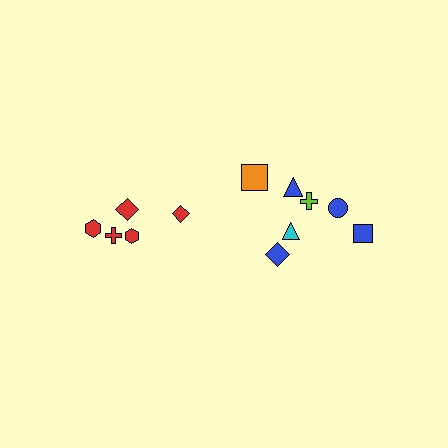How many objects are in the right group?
There are 7 objects.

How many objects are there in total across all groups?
There are 12 objects.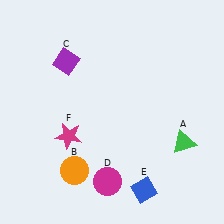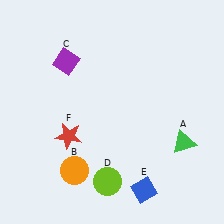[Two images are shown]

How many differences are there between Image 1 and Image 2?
There are 2 differences between the two images.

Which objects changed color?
D changed from magenta to lime. F changed from magenta to red.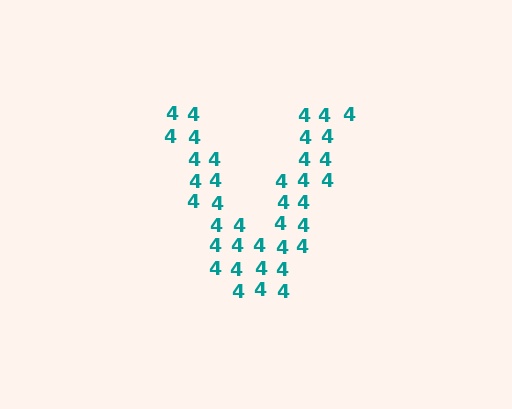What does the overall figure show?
The overall figure shows the letter V.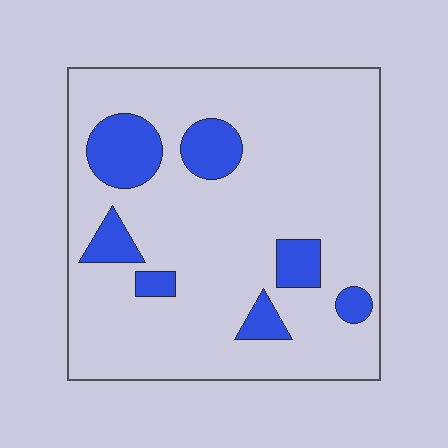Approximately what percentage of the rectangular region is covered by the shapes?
Approximately 15%.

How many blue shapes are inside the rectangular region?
7.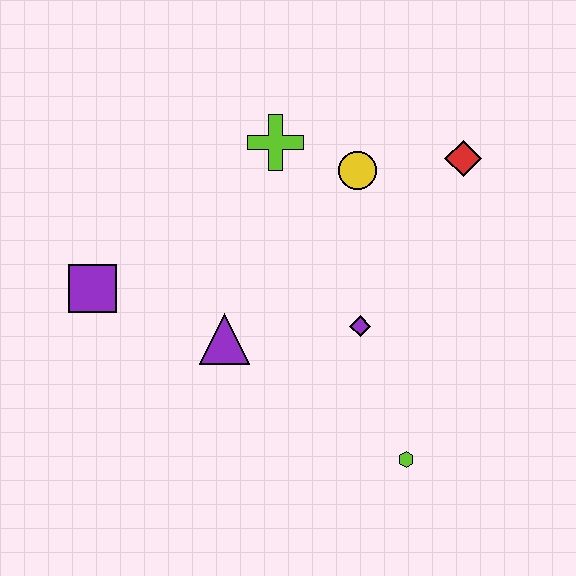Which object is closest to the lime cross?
The yellow circle is closest to the lime cross.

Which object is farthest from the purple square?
The red diamond is farthest from the purple square.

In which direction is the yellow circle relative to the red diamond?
The yellow circle is to the left of the red diamond.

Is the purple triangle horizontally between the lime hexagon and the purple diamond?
No